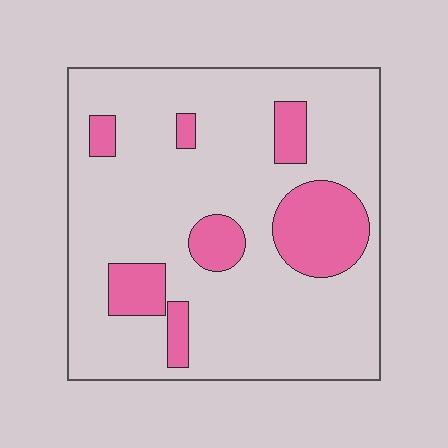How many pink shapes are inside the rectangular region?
7.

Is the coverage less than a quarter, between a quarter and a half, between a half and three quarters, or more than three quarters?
Less than a quarter.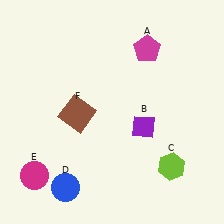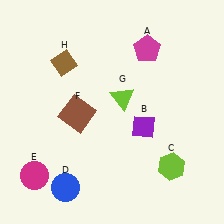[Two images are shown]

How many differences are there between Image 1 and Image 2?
There are 2 differences between the two images.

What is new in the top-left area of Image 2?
A brown diamond (H) was added in the top-left area of Image 2.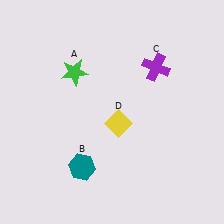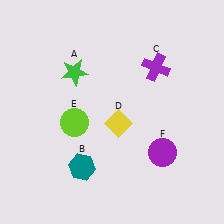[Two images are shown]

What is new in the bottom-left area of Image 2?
A lime circle (E) was added in the bottom-left area of Image 2.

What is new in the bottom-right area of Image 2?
A purple circle (F) was added in the bottom-right area of Image 2.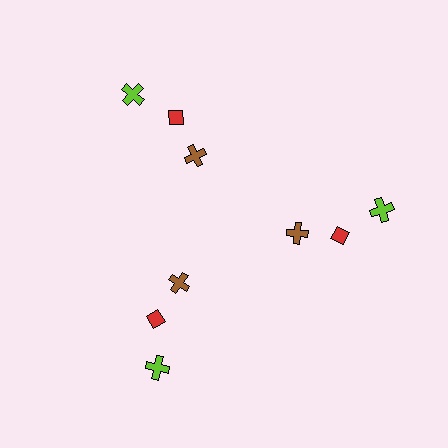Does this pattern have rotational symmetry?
Yes, this pattern has 3-fold rotational symmetry. It looks the same after rotating 120 degrees around the center.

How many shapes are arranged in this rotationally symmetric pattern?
There are 9 shapes, arranged in 3 groups of 3.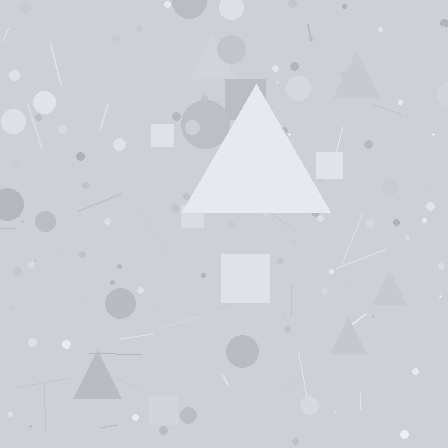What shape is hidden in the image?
A triangle is hidden in the image.